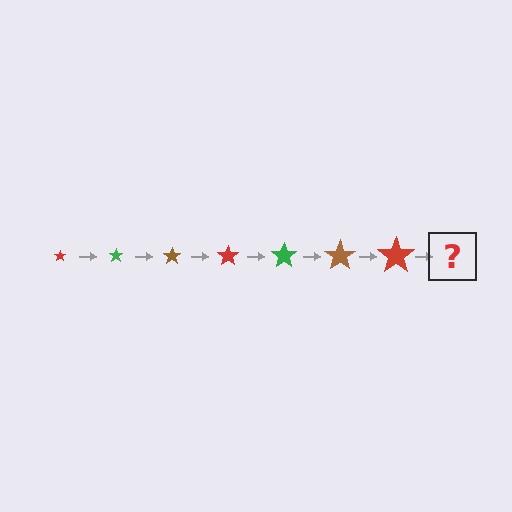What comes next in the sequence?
The next element should be a green star, larger than the previous one.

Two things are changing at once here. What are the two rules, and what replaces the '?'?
The two rules are that the star grows larger each step and the color cycles through red, green, and brown. The '?' should be a green star, larger than the previous one.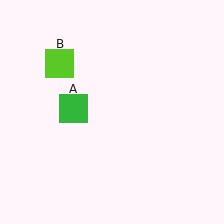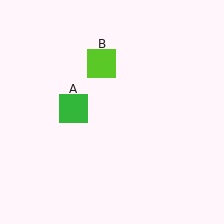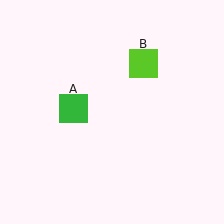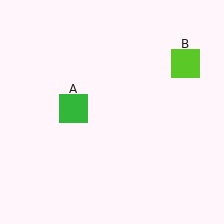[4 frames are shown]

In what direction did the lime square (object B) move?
The lime square (object B) moved right.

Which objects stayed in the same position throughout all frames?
Green square (object A) remained stationary.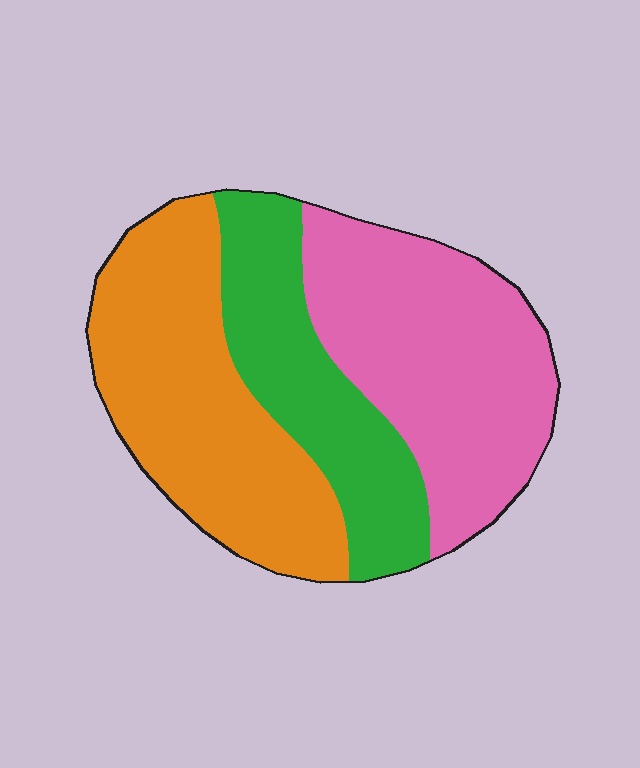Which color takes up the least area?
Green, at roughly 25%.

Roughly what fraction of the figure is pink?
Pink covers 38% of the figure.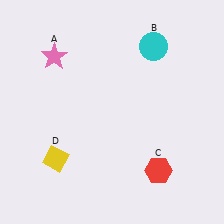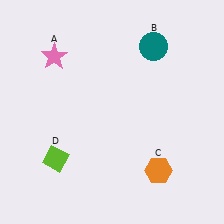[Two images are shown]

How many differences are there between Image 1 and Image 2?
There are 3 differences between the two images.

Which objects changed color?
B changed from cyan to teal. C changed from red to orange. D changed from yellow to lime.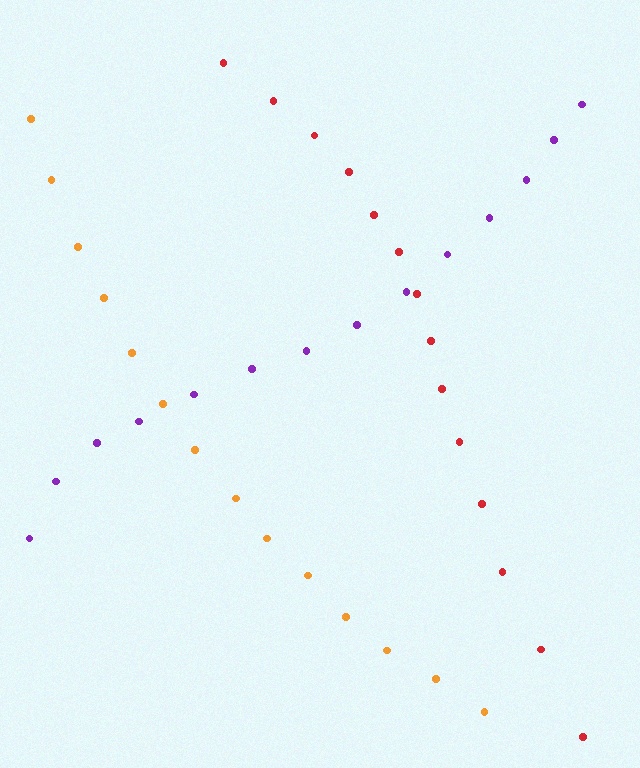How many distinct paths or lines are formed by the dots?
There are 3 distinct paths.